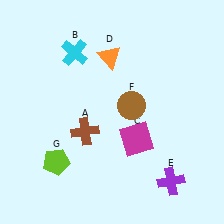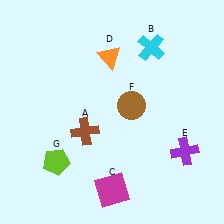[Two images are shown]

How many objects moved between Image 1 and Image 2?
3 objects moved between the two images.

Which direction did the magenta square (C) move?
The magenta square (C) moved down.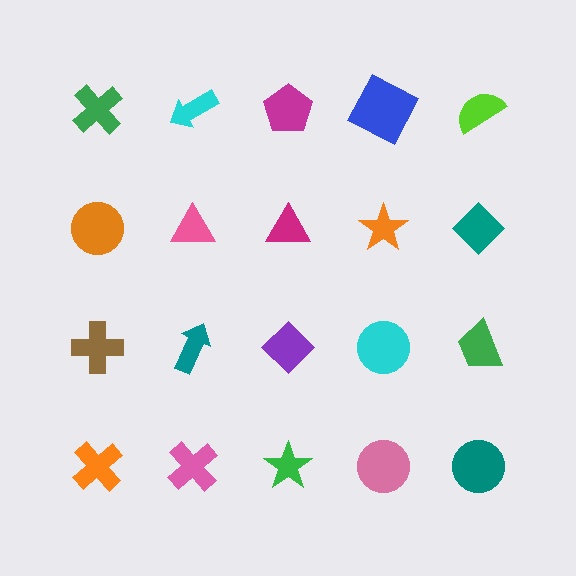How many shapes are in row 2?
5 shapes.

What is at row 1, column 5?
A lime semicircle.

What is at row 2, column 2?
A pink triangle.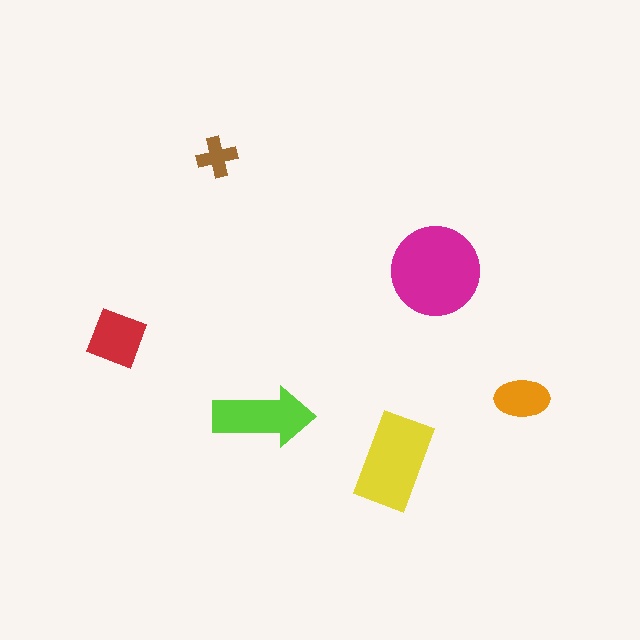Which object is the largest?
The magenta circle.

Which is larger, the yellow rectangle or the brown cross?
The yellow rectangle.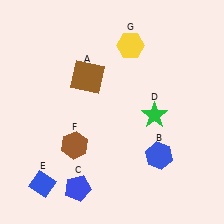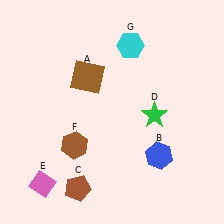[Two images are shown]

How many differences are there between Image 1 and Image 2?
There are 3 differences between the two images.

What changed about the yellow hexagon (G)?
In Image 1, G is yellow. In Image 2, it changed to cyan.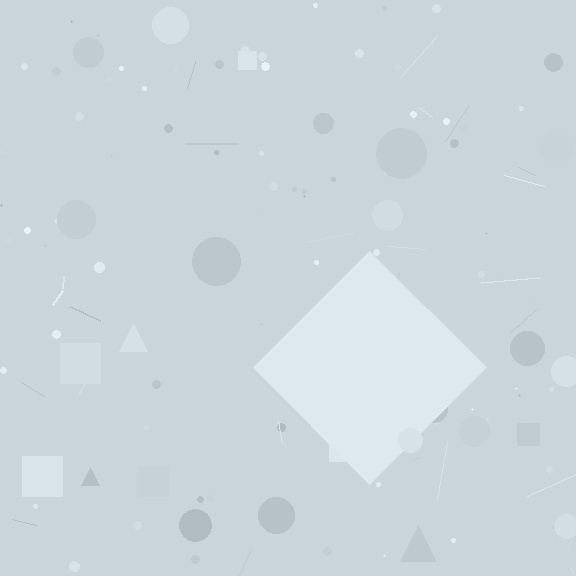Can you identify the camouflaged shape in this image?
The camouflaged shape is a diamond.